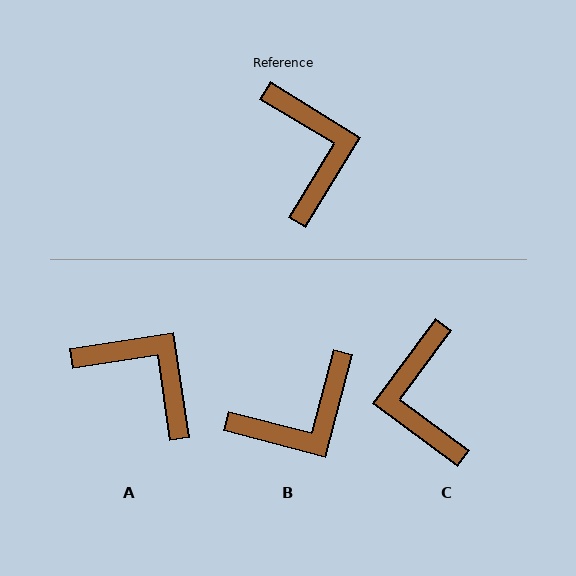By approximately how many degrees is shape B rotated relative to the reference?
Approximately 73 degrees clockwise.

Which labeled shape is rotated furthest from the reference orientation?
C, about 175 degrees away.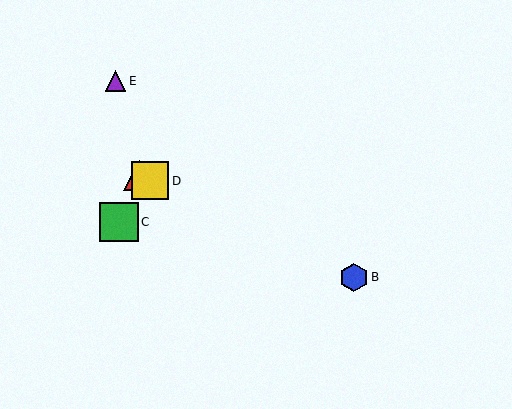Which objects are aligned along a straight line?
Objects A, B, D are aligned along a straight line.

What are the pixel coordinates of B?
Object B is at (354, 277).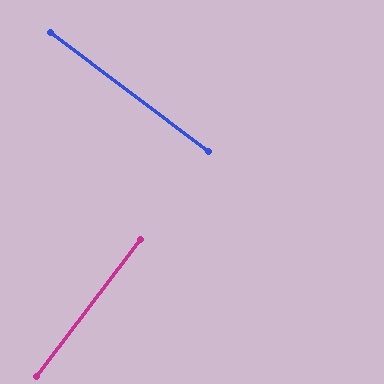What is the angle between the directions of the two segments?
Approximately 90 degrees.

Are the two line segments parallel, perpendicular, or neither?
Perpendicular — they meet at approximately 90°.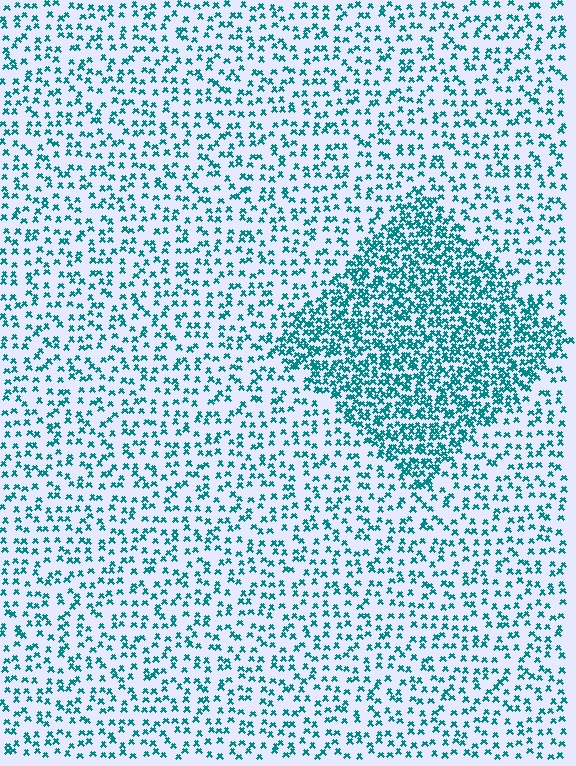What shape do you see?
I see a diamond.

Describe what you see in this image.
The image contains small teal elements arranged at two different densities. A diamond-shaped region is visible where the elements are more densely packed than the surrounding area.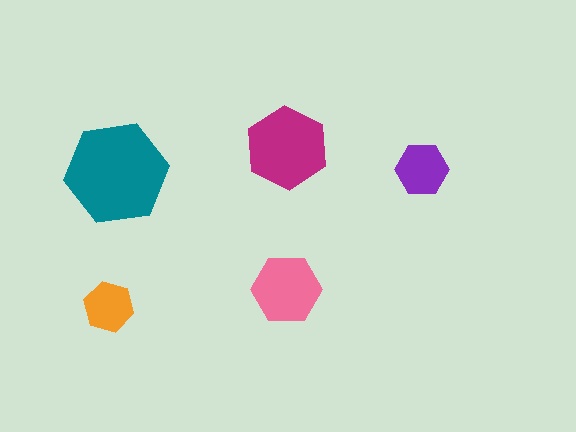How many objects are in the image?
There are 5 objects in the image.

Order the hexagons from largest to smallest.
the teal one, the magenta one, the pink one, the purple one, the orange one.